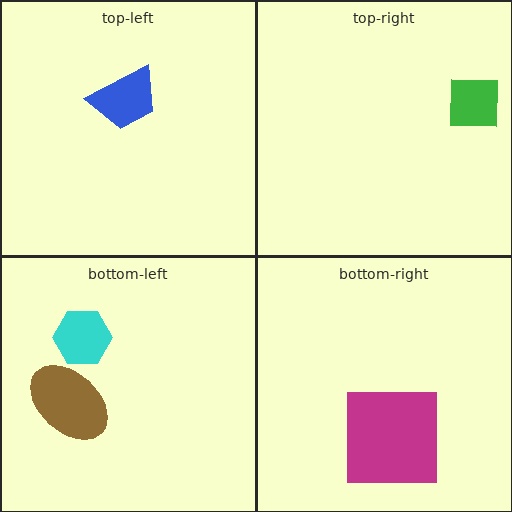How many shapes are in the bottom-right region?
1.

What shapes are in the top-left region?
The blue trapezoid.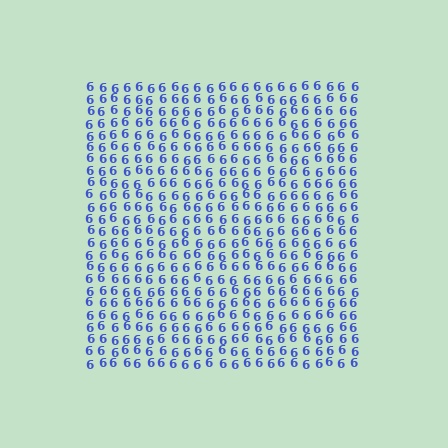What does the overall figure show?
The overall figure shows a square.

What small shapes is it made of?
It is made of small digit 6's.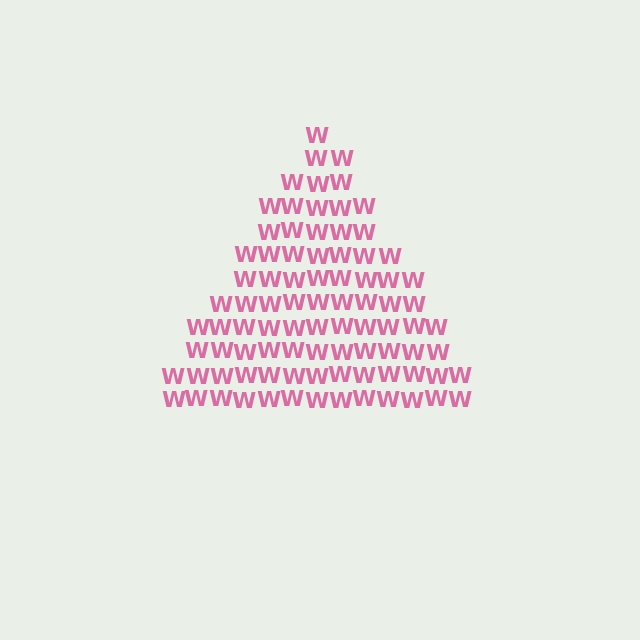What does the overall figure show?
The overall figure shows a triangle.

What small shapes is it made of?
It is made of small letter W's.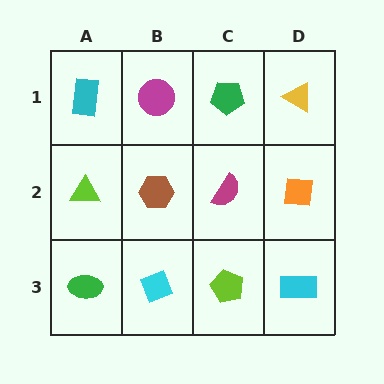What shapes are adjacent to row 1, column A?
A lime triangle (row 2, column A), a magenta circle (row 1, column B).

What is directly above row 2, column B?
A magenta circle.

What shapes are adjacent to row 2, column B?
A magenta circle (row 1, column B), a cyan diamond (row 3, column B), a lime triangle (row 2, column A), a magenta semicircle (row 2, column C).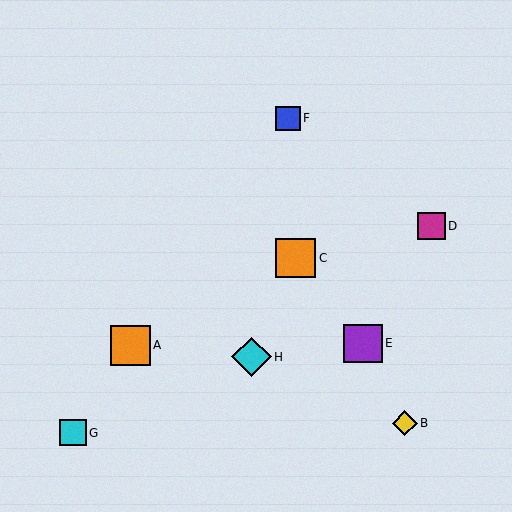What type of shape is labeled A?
Shape A is an orange square.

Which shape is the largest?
The orange square (labeled C) is the largest.